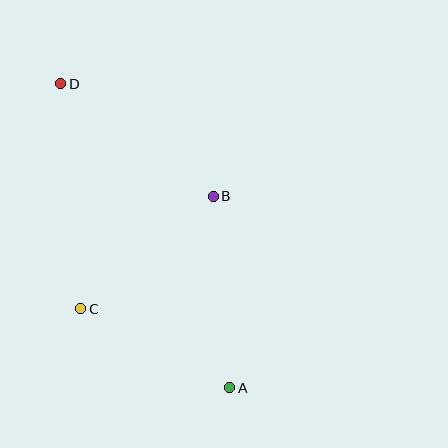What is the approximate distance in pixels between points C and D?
The distance between C and D is approximately 226 pixels.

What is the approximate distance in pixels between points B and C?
The distance between B and C is approximately 174 pixels.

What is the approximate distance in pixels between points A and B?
The distance between A and B is approximately 192 pixels.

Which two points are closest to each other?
Points A and C are closest to each other.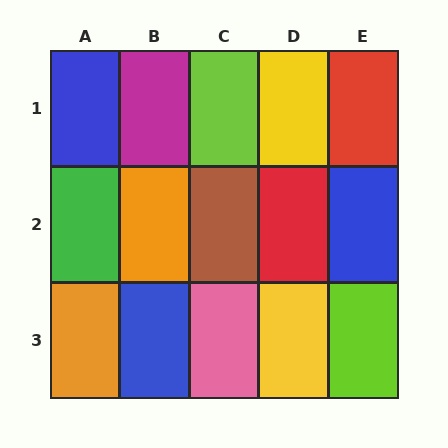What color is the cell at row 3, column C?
Pink.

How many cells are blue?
3 cells are blue.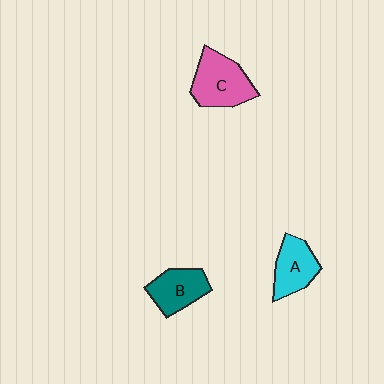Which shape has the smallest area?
Shape A (cyan).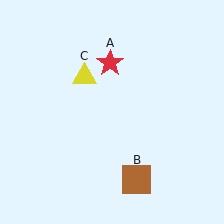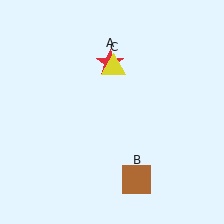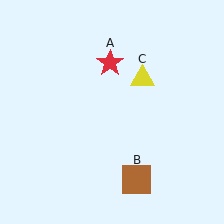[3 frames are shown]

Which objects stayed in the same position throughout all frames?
Red star (object A) and brown square (object B) remained stationary.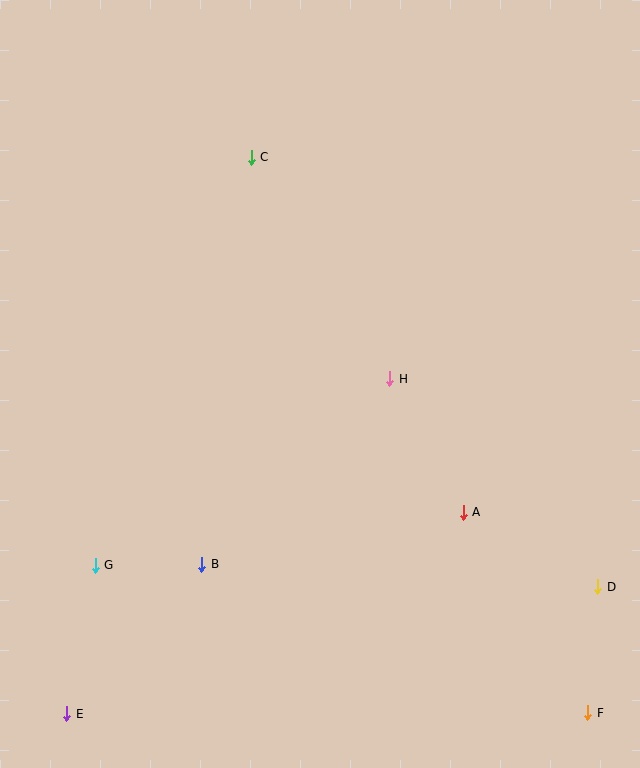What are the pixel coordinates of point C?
Point C is at (251, 157).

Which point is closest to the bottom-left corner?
Point E is closest to the bottom-left corner.